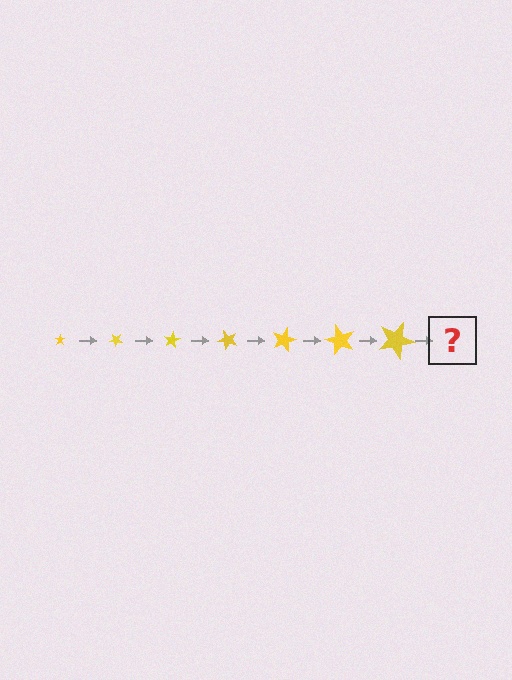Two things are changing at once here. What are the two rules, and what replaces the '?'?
The two rules are that the star grows larger each step and it rotates 40 degrees each step. The '?' should be a star, larger than the previous one and rotated 280 degrees from the start.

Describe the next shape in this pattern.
It should be a star, larger than the previous one and rotated 280 degrees from the start.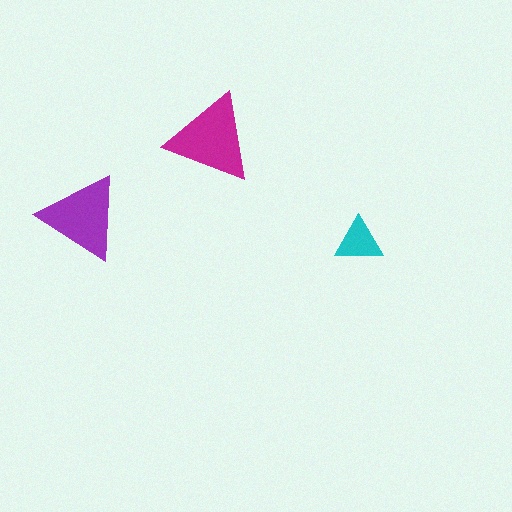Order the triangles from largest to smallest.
the magenta one, the purple one, the cyan one.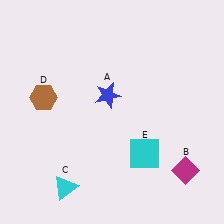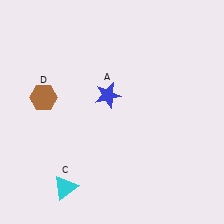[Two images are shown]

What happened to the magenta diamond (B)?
The magenta diamond (B) was removed in Image 2. It was in the bottom-right area of Image 1.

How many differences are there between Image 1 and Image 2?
There are 2 differences between the two images.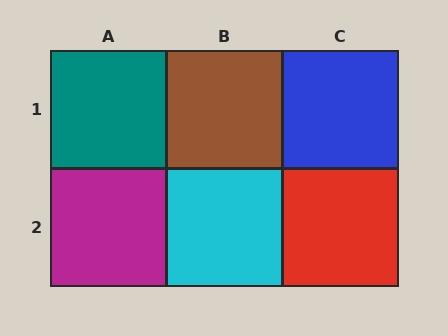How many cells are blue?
1 cell is blue.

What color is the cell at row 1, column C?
Blue.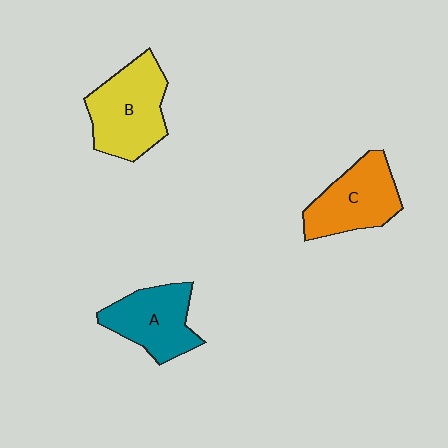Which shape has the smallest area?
Shape A (teal).